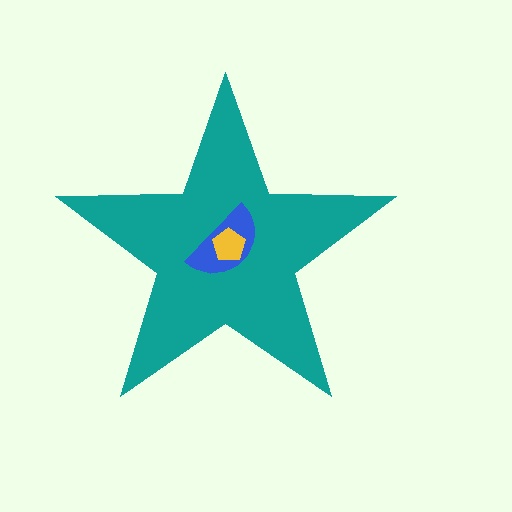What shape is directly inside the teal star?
The blue semicircle.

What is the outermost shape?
The teal star.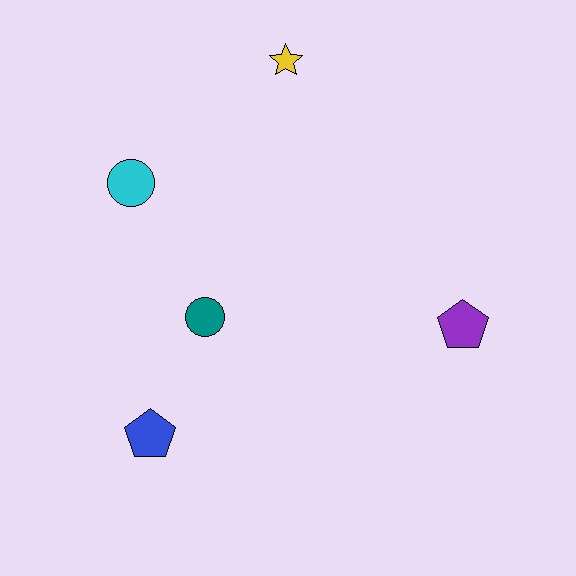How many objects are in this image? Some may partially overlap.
There are 5 objects.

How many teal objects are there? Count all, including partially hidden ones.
There is 1 teal object.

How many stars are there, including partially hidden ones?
There is 1 star.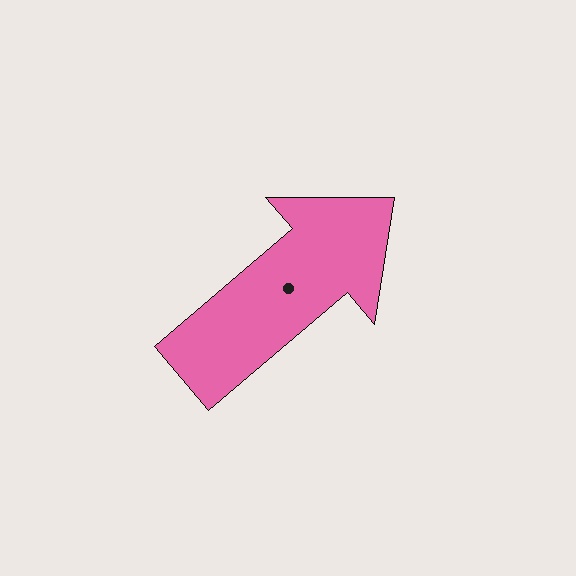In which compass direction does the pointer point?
Northeast.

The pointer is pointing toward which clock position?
Roughly 2 o'clock.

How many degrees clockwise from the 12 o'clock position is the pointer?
Approximately 50 degrees.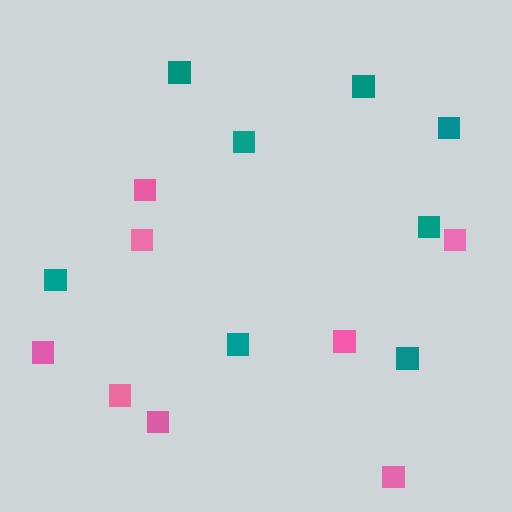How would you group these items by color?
There are 2 groups: one group of pink squares (8) and one group of teal squares (8).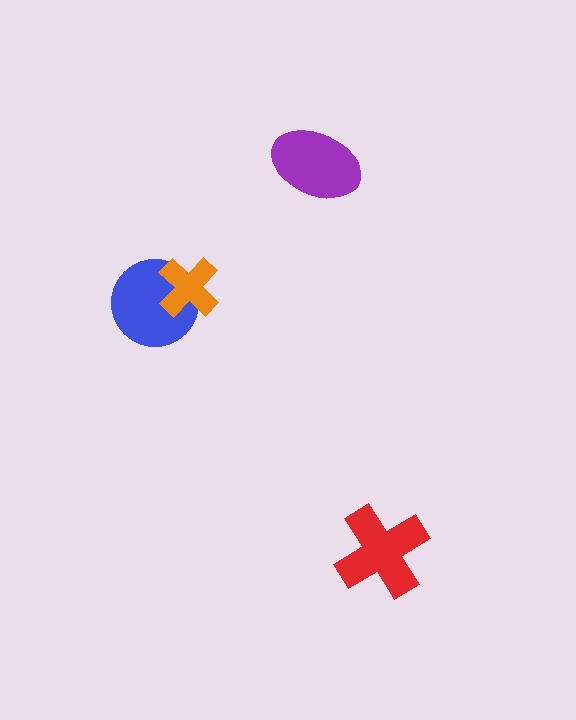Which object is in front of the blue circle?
The orange cross is in front of the blue circle.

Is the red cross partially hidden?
No, no other shape covers it.